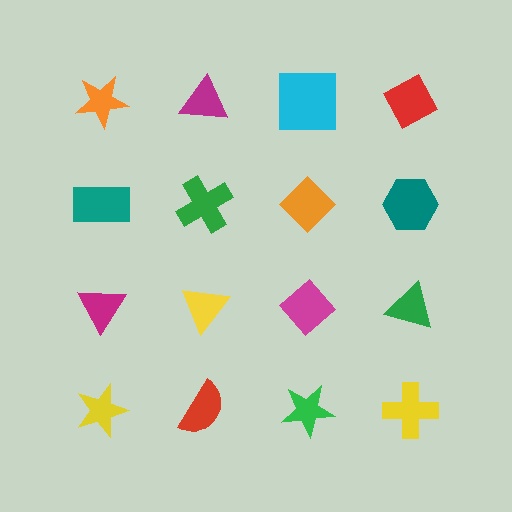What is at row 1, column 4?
A red diamond.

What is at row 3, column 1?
A magenta triangle.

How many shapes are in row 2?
4 shapes.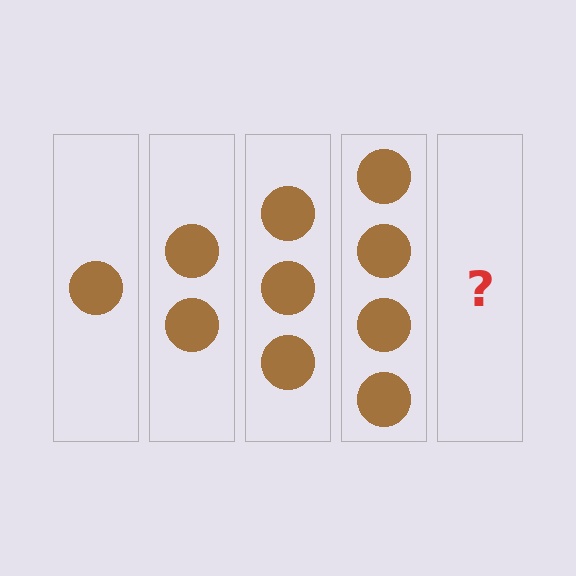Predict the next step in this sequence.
The next step is 5 circles.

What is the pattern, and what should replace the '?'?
The pattern is that each step adds one more circle. The '?' should be 5 circles.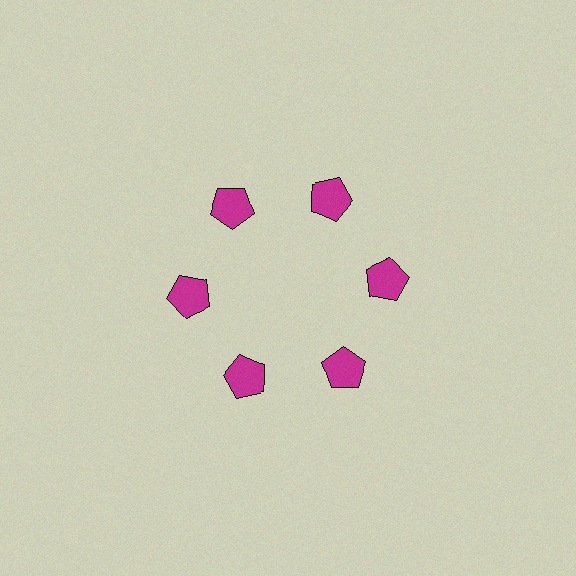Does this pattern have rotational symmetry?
Yes, this pattern has 6-fold rotational symmetry. It looks the same after rotating 60 degrees around the center.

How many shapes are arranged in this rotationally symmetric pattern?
There are 6 shapes, arranged in 6 groups of 1.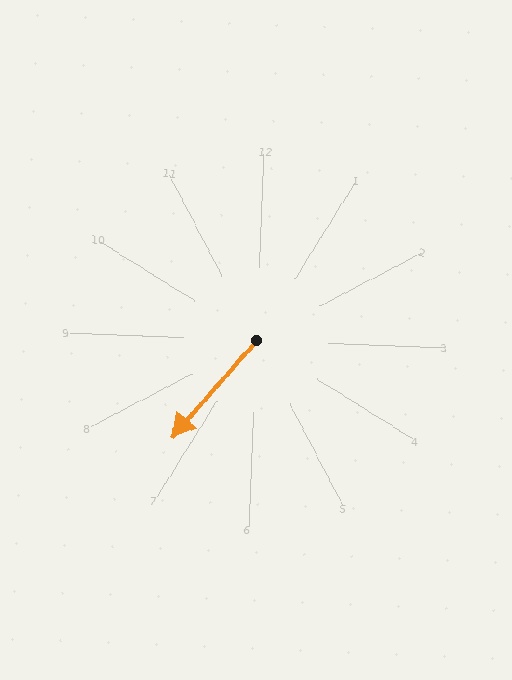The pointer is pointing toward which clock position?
Roughly 7 o'clock.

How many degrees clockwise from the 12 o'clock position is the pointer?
Approximately 219 degrees.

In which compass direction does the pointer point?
Southwest.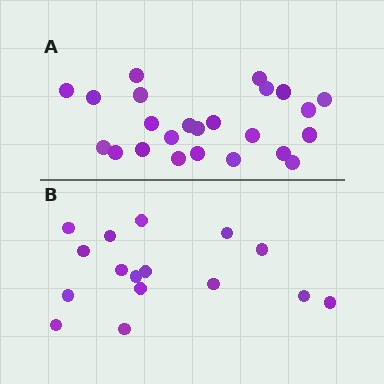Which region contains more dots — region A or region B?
Region A (the top region) has more dots.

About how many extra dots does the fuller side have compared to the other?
Region A has roughly 8 or so more dots than region B.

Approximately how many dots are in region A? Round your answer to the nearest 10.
About 20 dots. (The exact count is 24, which rounds to 20.)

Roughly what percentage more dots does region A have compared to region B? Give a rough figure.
About 50% more.